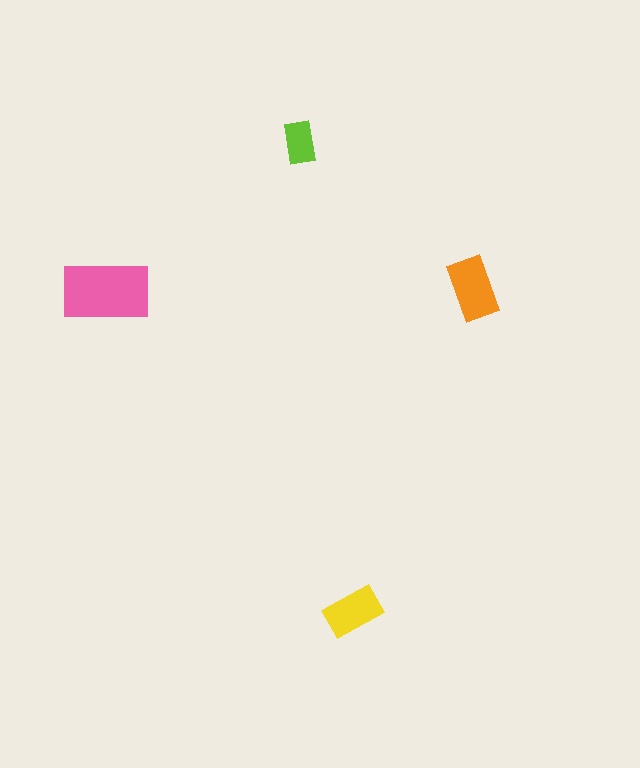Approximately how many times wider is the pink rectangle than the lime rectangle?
About 2 times wider.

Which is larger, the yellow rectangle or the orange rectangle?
The orange one.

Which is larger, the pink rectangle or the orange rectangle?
The pink one.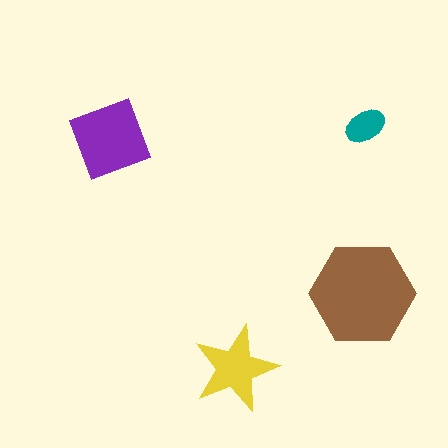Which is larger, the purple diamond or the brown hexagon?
The brown hexagon.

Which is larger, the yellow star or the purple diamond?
The purple diamond.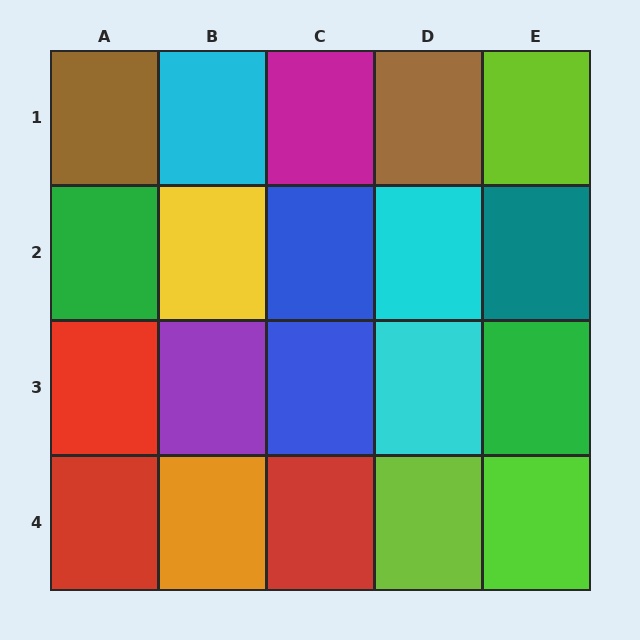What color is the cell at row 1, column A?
Brown.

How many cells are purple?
1 cell is purple.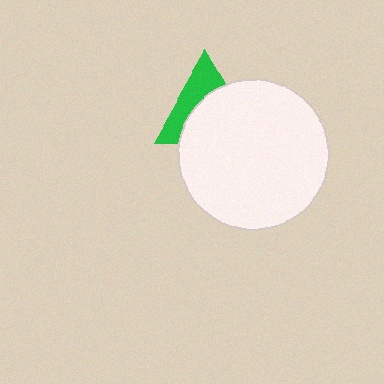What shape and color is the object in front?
The object in front is a white circle.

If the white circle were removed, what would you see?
You would see the complete green triangle.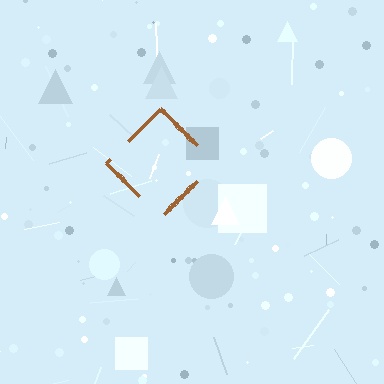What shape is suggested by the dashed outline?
The dashed outline suggests a diamond.